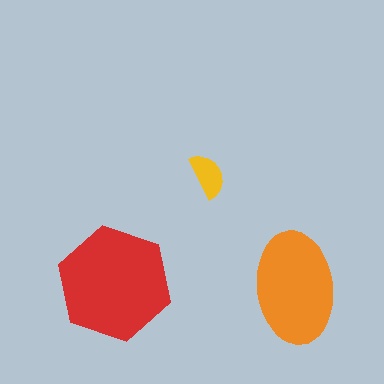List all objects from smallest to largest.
The yellow semicircle, the orange ellipse, the red hexagon.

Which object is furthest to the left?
The red hexagon is leftmost.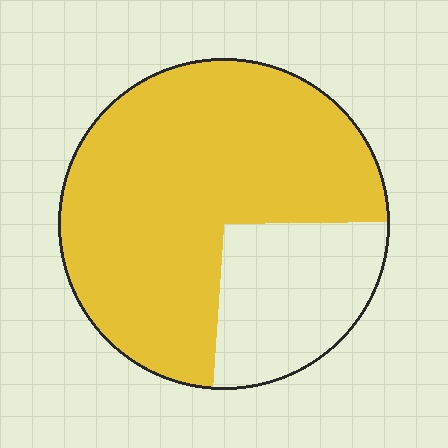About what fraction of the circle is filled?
About three quarters (3/4).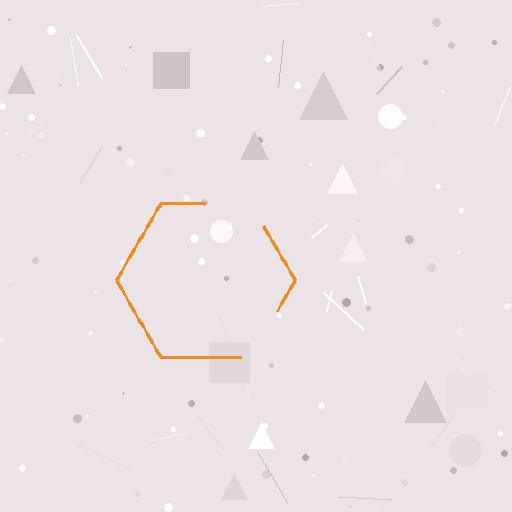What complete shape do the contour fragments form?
The contour fragments form a hexagon.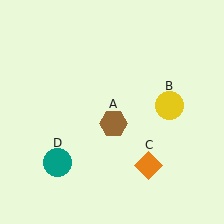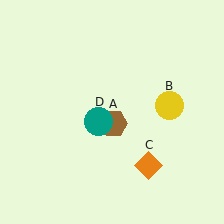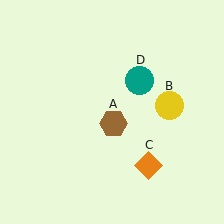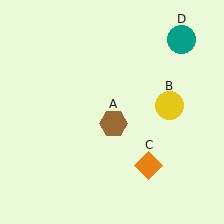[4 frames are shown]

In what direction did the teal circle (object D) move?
The teal circle (object D) moved up and to the right.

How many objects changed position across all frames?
1 object changed position: teal circle (object D).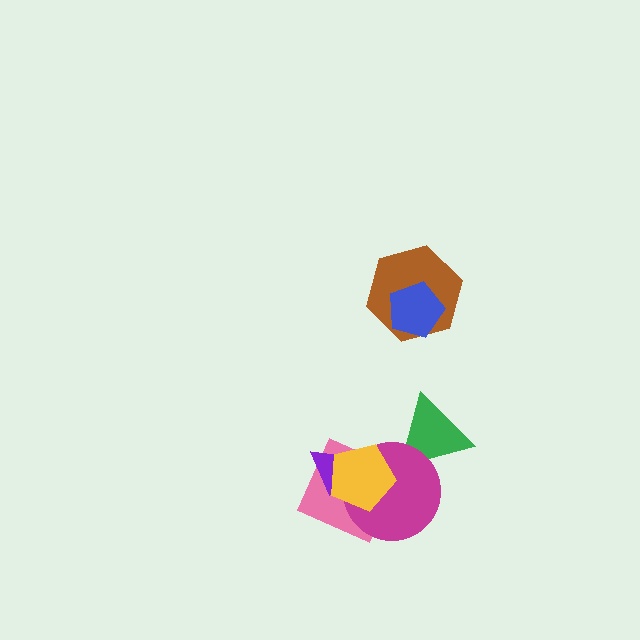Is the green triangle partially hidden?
Yes, it is partially covered by another shape.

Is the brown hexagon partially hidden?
Yes, it is partially covered by another shape.